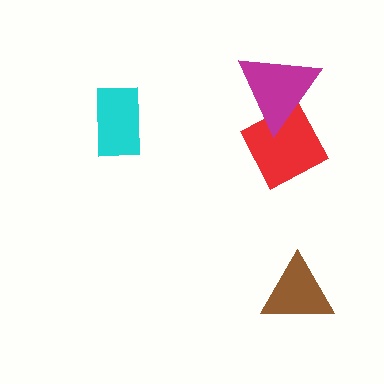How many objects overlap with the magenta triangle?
1 object overlaps with the magenta triangle.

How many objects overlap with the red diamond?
1 object overlaps with the red diamond.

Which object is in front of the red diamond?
The magenta triangle is in front of the red diamond.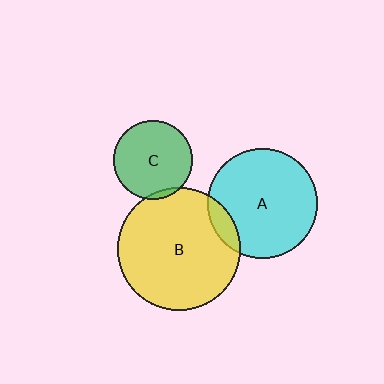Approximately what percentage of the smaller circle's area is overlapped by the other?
Approximately 5%.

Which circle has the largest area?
Circle B (yellow).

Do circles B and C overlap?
Yes.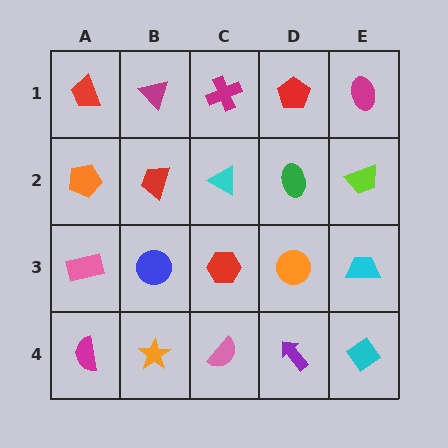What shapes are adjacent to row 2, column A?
A red trapezoid (row 1, column A), a pink rectangle (row 3, column A), a red trapezoid (row 2, column B).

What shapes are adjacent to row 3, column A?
An orange pentagon (row 2, column A), a magenta semicircle (row 4, column A), a blue circle (row 3, column B).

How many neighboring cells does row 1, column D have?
3.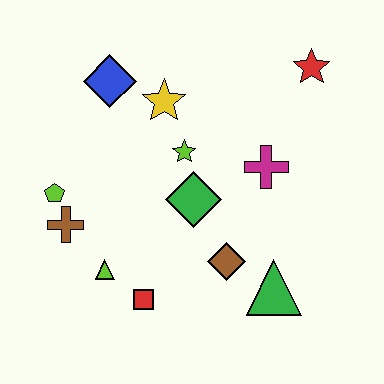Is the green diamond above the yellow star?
No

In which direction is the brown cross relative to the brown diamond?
The brown cross is to the left of the brown diamond.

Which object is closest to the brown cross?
The lime pentagon is closest to the brown cross.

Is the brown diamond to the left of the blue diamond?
No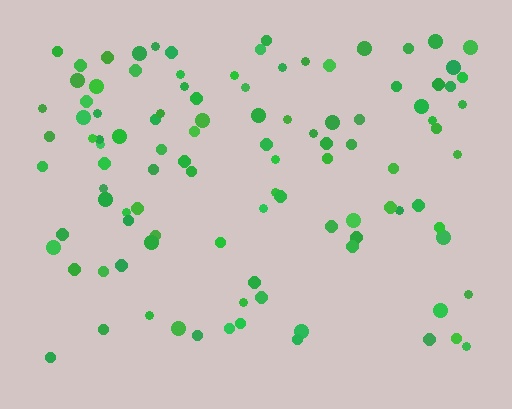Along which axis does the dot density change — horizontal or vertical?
Vertical.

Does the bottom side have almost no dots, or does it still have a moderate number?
Still a moderate number, just noticeably fewer than the top.